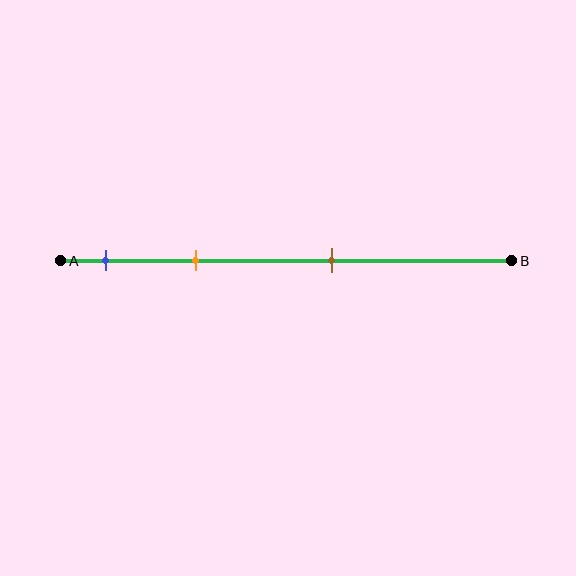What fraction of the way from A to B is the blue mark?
The blue mark is approximately 10% (0.1) of the way from A to B.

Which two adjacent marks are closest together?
The blue and orange marks are the closest adjacent pair.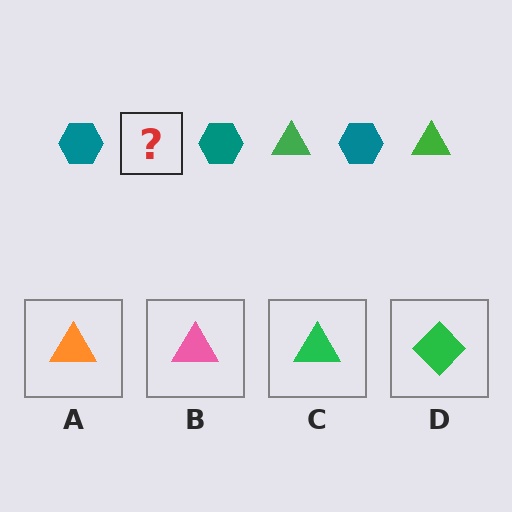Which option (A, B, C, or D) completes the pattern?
C.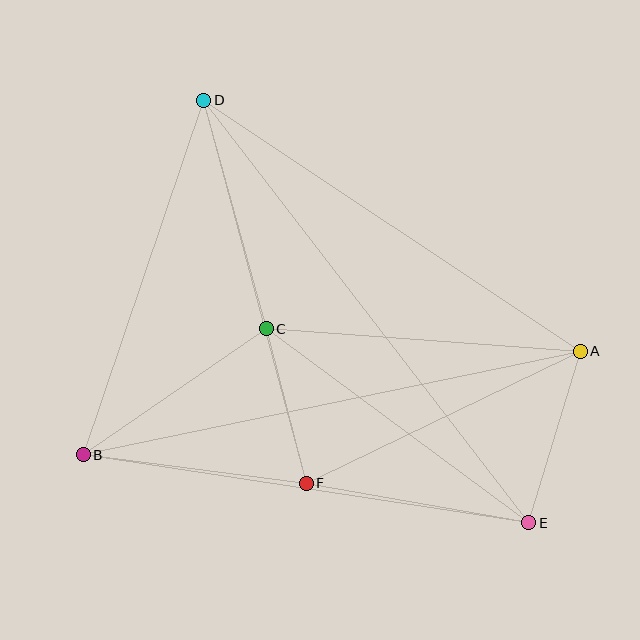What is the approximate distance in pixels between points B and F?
The distance between B and F is approximately 225 pixels.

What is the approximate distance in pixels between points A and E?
The distance between A and E is approximately 179 pixels.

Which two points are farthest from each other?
Points D and E are farthest from each other.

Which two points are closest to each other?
Points C and F are closest to each other.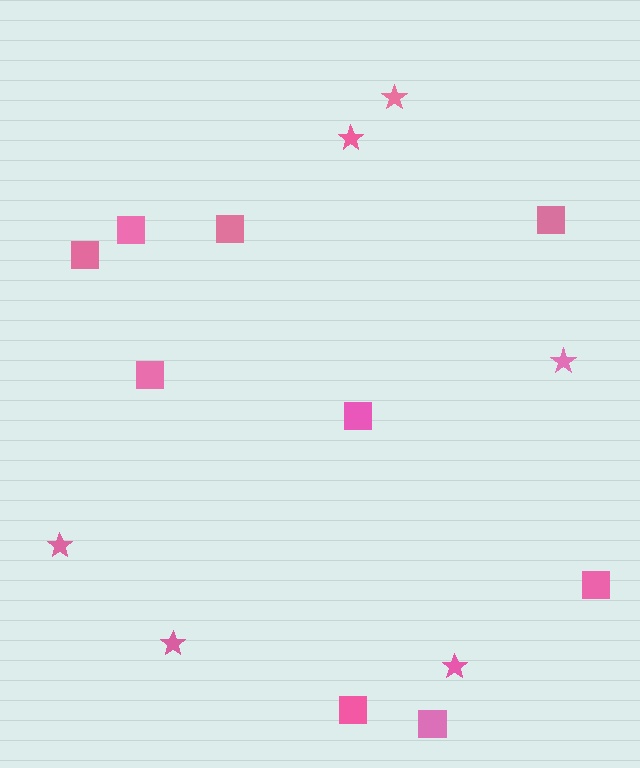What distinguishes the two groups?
There are 2 groups: one group of stars (6) and one group of squares (9).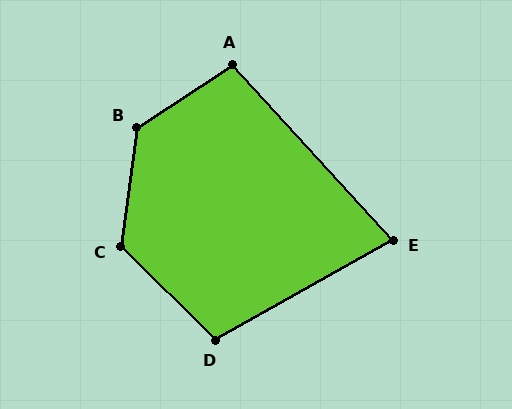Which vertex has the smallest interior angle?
E, at approximately 77 degrees.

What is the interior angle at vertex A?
Approximately 99 degrees (obtuse).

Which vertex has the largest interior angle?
B, at approximately 131 degrees.